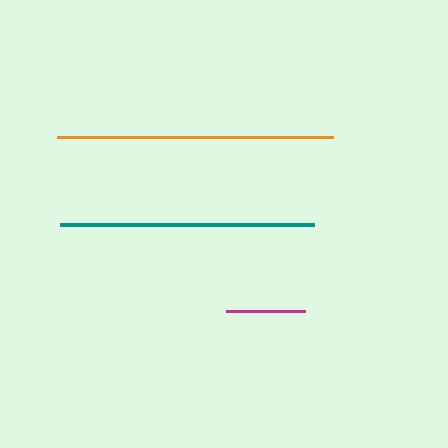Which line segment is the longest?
The orange line is the longest at approximately 276 pixels.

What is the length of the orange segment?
The orange segment is approximately 276 pixels long.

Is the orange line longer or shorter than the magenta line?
The orange line is longer than the magenta line.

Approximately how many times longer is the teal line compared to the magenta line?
The teal line is approximately 3.2 times the length of the magenta line.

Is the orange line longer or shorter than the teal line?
The orange line is longer than the teal line.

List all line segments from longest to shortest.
From longest to shortest: orange, teal, magenta.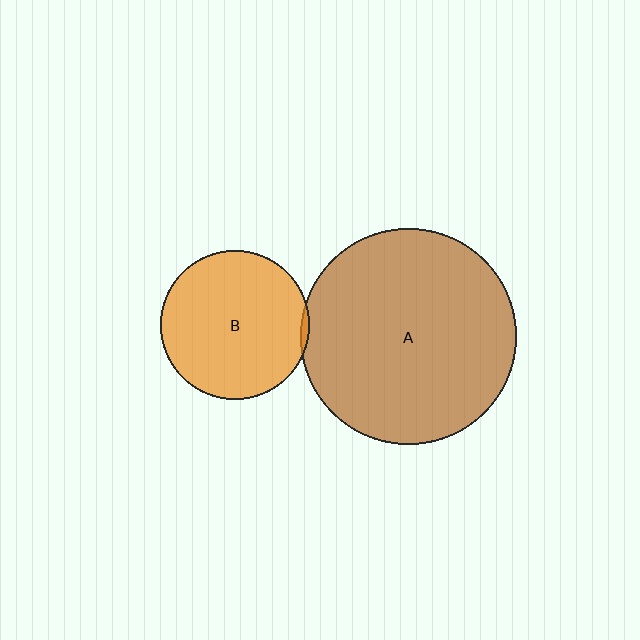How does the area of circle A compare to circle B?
Approximately 2.1 times.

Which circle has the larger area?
Circle A (brown).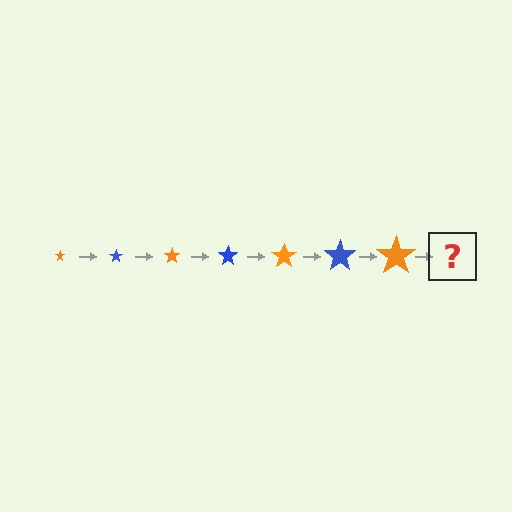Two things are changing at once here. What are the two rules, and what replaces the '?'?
The two rules are that the star grows larger each step and the color cycles through orange and blue. The '?' should be a blue star, larger than the previous one.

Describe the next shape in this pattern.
It should be a blue star, larger than the previous one.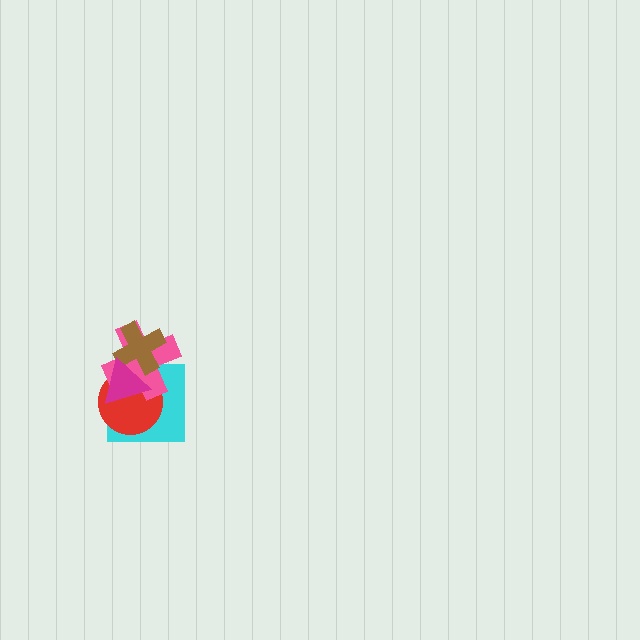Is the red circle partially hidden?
Yes, it is partially covered by another shape.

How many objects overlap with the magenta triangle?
4 objects overlap with the magenta triangle.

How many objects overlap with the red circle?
3 objects overlap with the red circle.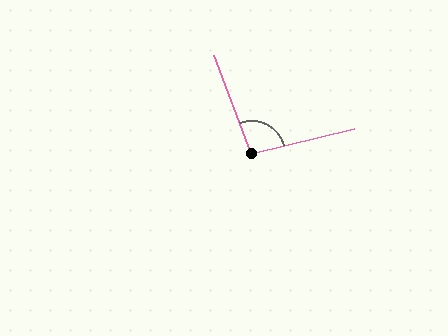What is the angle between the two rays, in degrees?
Approximately 97 degrees.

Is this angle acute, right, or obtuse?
It is obtuse.